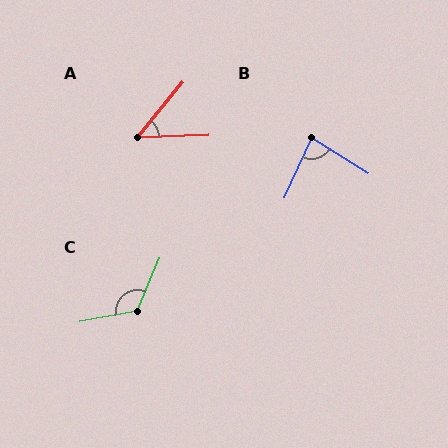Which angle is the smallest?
A, at approximately 48 degrees.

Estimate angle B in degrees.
Approximately 83 degrees.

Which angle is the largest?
C, at approximately 123 degrees.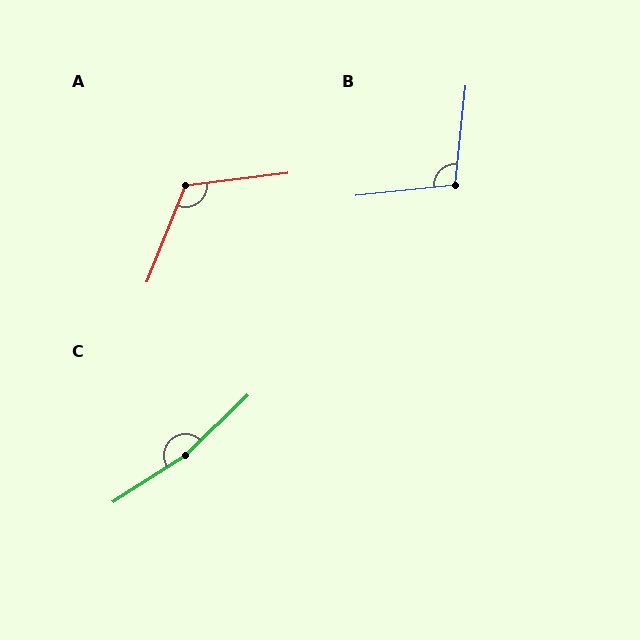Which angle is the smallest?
B, at approximately 102 degrees.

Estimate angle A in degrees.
Approximately 118 degrees.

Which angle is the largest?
C, at approximately 168 degrees.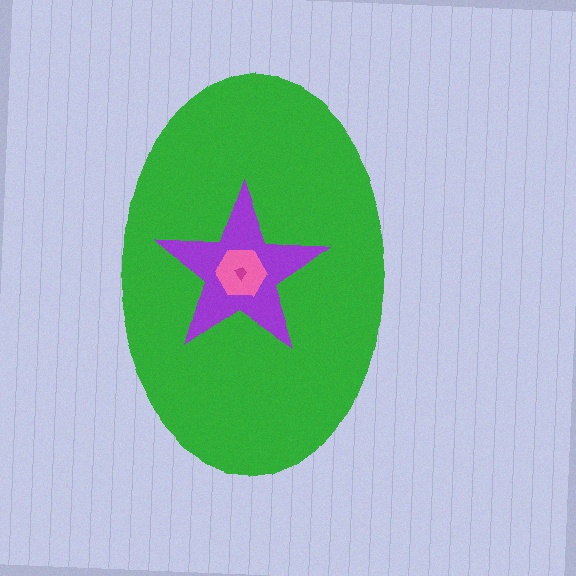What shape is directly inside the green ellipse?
The purple star.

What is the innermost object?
The magenta trapezoid.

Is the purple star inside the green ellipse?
Yes.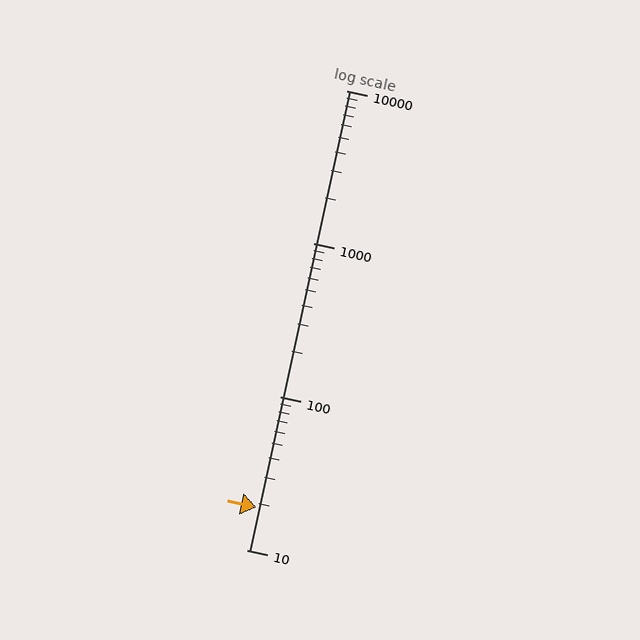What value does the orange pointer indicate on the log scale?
The pointer indicates approximately 19.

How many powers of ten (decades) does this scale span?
The scale spans 3 decades, from 10 to 10000.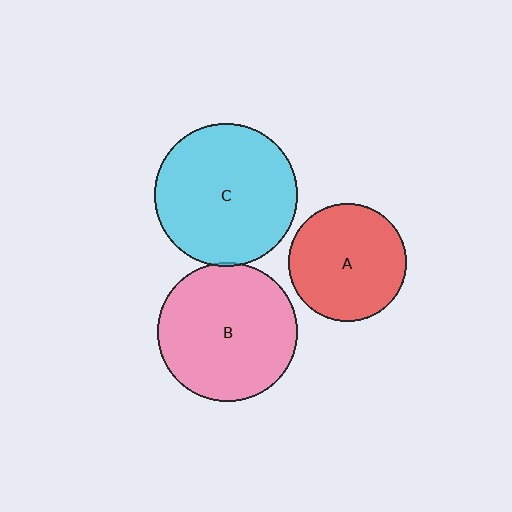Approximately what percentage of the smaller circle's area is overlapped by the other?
Approximately 5%.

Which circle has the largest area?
Circle C (cyan).